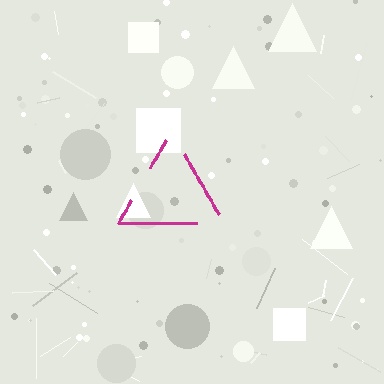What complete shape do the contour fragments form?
The contour fragments form a triangle.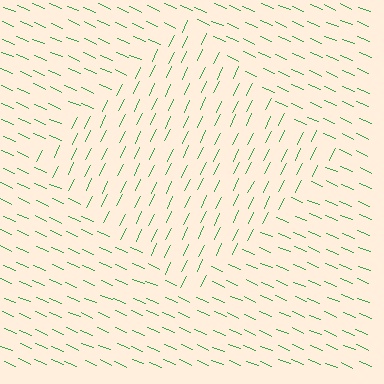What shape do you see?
I see a diamond.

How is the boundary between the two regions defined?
The boundary is defined purely by a change in line orientation (approximately 88 degrees difference). All lines are the same color and thickness.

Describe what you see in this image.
The image is filled with small green line segments. A diamond region in the image has lines oriented differently from the surrounding lines, creating a visible texture boundary.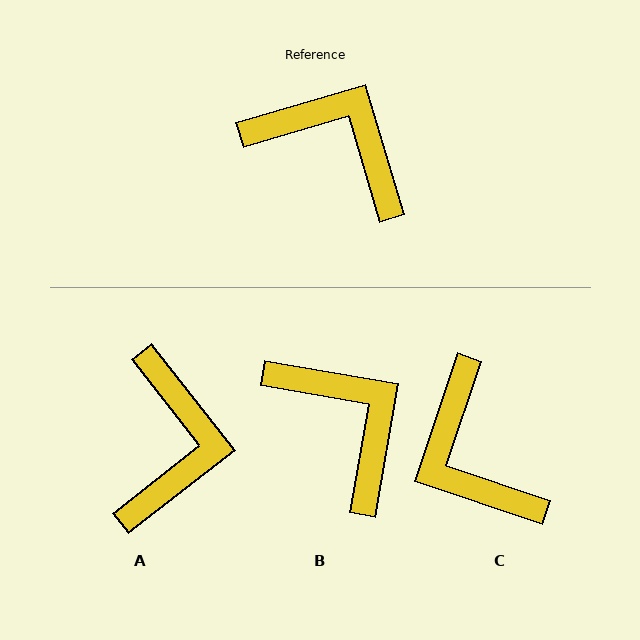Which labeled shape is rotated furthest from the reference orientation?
C, about 145 degrees away.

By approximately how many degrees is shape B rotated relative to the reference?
Approximately 26 degrees clockwise.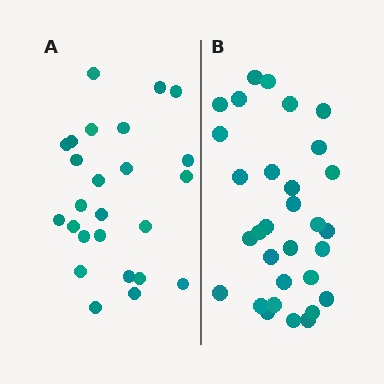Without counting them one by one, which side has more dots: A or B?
Region B (the right region) has more dots.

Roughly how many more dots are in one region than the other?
Region B has about 6 more dots than region A.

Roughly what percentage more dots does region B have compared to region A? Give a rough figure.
About 25% more.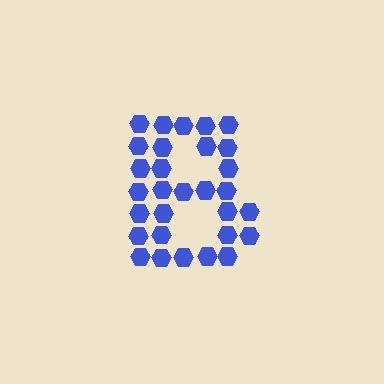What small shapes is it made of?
It is made of small hexagons.